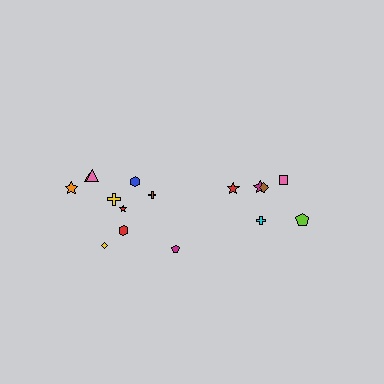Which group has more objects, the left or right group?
The left group.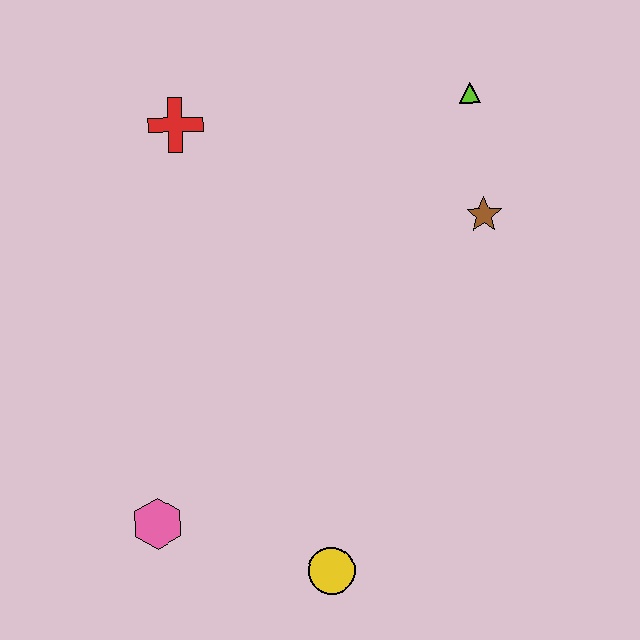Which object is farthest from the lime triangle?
The pink hexagon is farthest from the lime triangle.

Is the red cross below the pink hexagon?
No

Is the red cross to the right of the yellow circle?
No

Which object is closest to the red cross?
The lime triangle is closest to the red cross.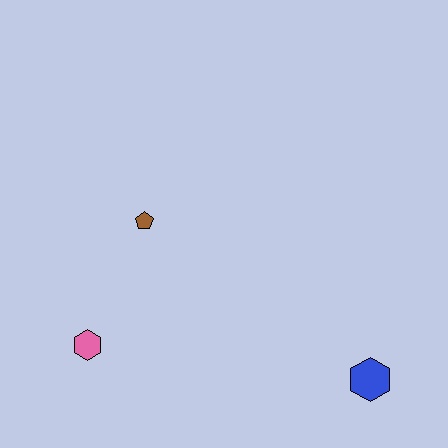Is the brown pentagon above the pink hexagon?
Yes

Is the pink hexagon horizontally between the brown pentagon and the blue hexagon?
No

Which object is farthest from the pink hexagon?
The blue hexagon is farthest from the pink hexagon.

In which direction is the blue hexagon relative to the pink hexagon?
The blue hexagon is to the right of the pink hexagon.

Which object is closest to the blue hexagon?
The brown pentagon is closest to the blue hexagon.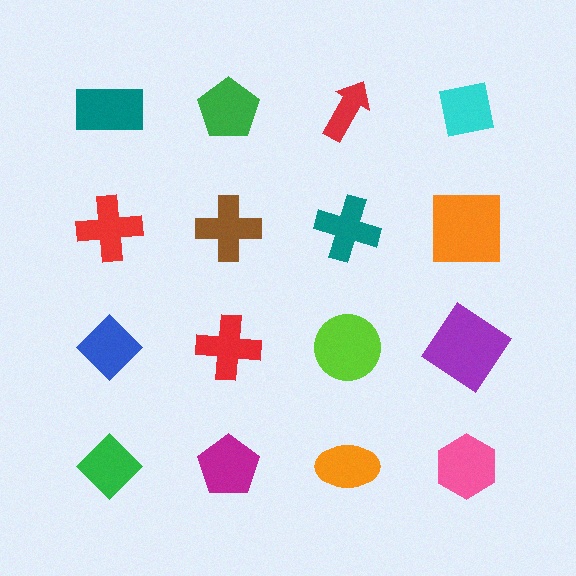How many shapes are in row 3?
4 shapes.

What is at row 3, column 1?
A blue diamond.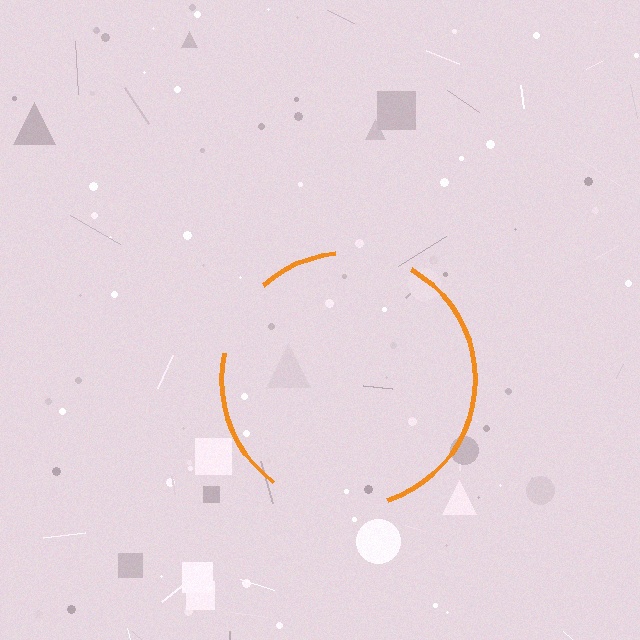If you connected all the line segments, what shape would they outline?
They would outline a circle.